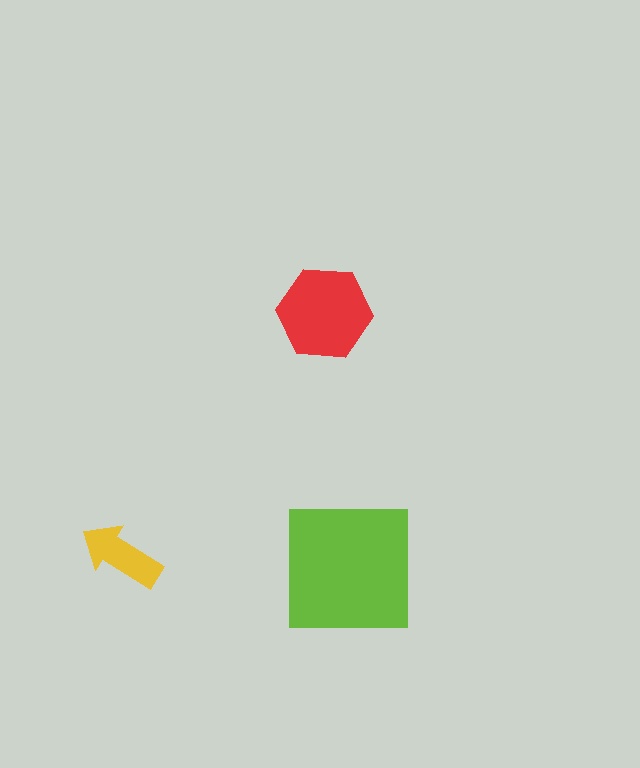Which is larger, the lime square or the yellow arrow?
The lime square.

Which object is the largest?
The lime square.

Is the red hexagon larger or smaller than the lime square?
Smaller.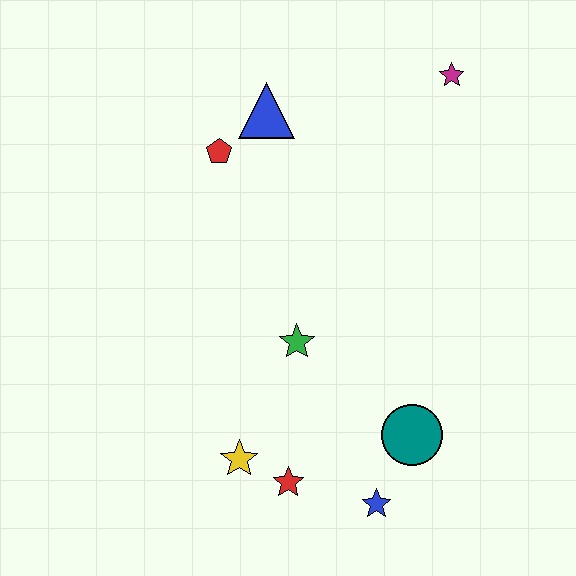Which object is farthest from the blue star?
The magenta star is farthest from the blue star.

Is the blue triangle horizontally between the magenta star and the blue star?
No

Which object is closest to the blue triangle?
The red pentagon is closest to the blue triangle.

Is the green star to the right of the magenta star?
No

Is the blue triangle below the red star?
No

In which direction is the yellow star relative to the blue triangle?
The yellow star is below the blue triangle.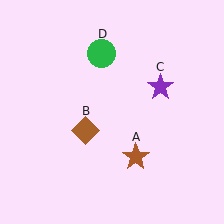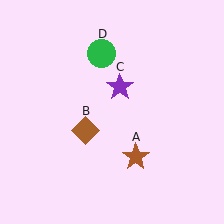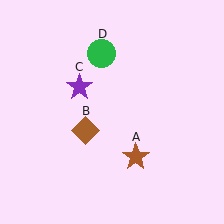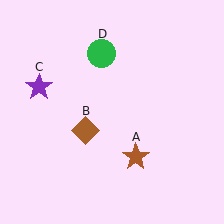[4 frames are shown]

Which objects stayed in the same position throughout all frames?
Brown star (object A) and brown diamond (object B) and green circle (object D) remained stationary.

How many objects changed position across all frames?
1 object changed position: purple star (object C).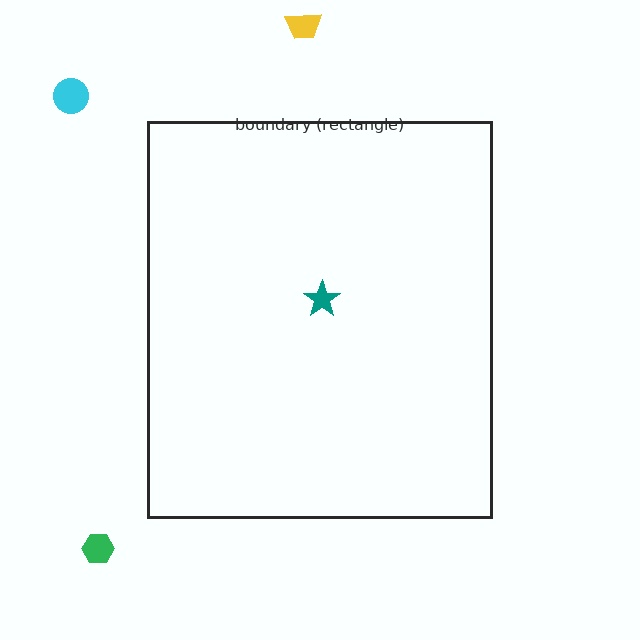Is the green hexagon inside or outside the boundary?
Outside.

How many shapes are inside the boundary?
1 inside, 3 outside.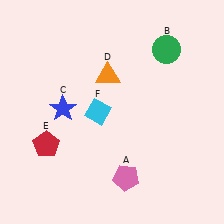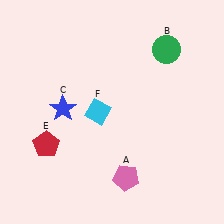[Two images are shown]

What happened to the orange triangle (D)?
The orange triangle (D) was removed in Image 2. It was in the top-left area of Image 1.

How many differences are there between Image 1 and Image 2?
There is 1 difference between the two images.